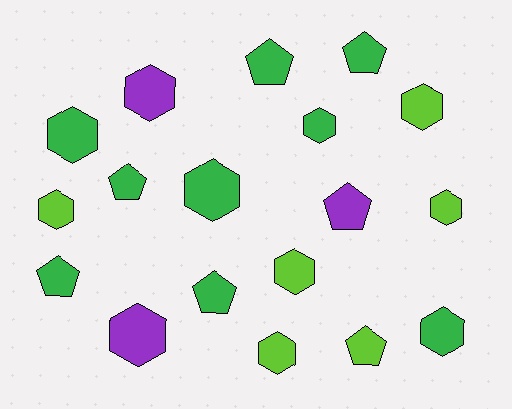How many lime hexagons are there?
There are 5 lime hexagons.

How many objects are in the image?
There are 18 objects.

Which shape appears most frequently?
Hexagon, with 11 objects.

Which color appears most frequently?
Green, with 9 objects.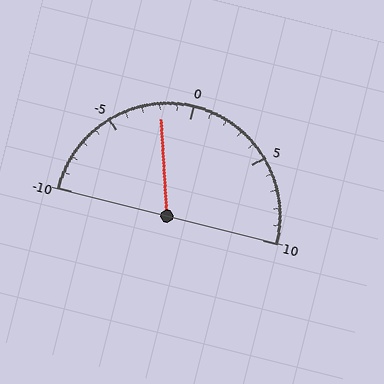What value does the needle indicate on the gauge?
The needle indicates approximately -2.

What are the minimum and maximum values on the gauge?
The gauge ranges from -10 to 10.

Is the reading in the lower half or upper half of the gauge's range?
The reading is in the lower half of the range (-10 to 10).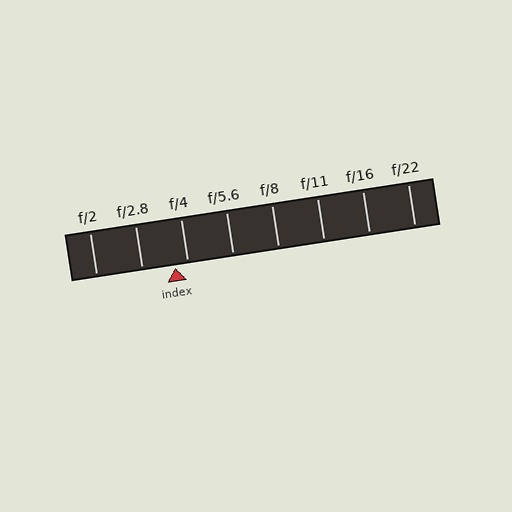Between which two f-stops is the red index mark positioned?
The index mark is between f/2.8 and f/4.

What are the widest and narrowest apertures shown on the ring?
The widest aperture shown is f/2 and the narrowest is f/22.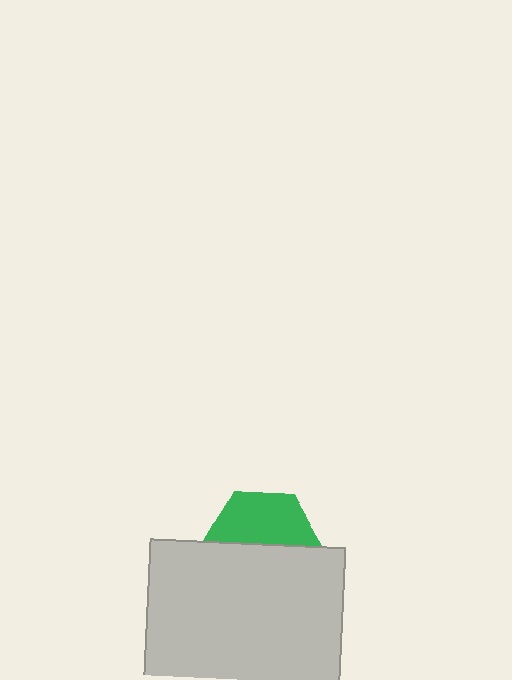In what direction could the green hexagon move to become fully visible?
The green hexagon could move up. That would shift it out from behind the light gray rectangle entirely.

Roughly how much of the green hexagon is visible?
About half of it is visible (roughly 49%).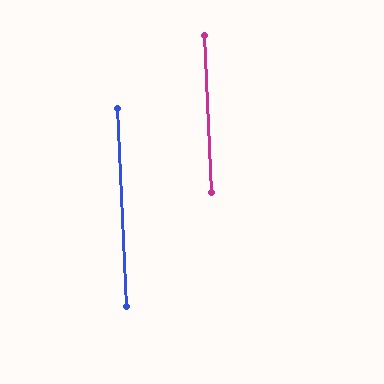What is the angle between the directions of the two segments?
Approximately 0 degrees.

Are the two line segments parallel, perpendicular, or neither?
Parallel — their directions differ by only 0.2°.